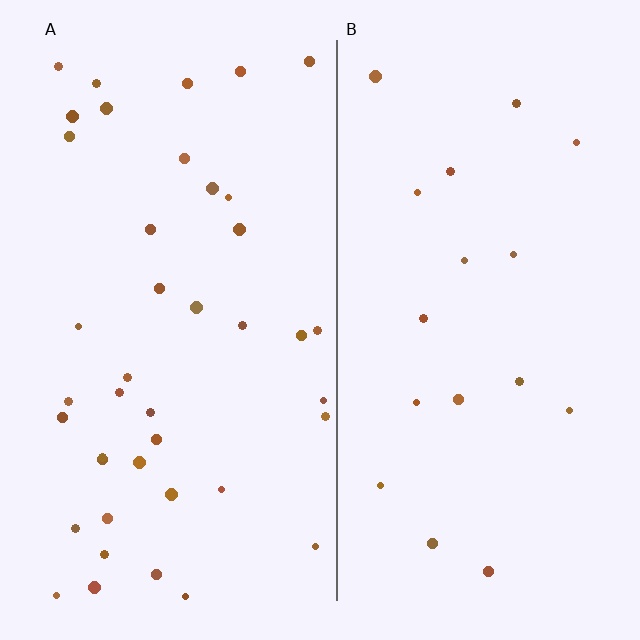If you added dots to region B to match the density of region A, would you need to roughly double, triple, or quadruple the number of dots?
Approximately double.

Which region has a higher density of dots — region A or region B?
A (the left).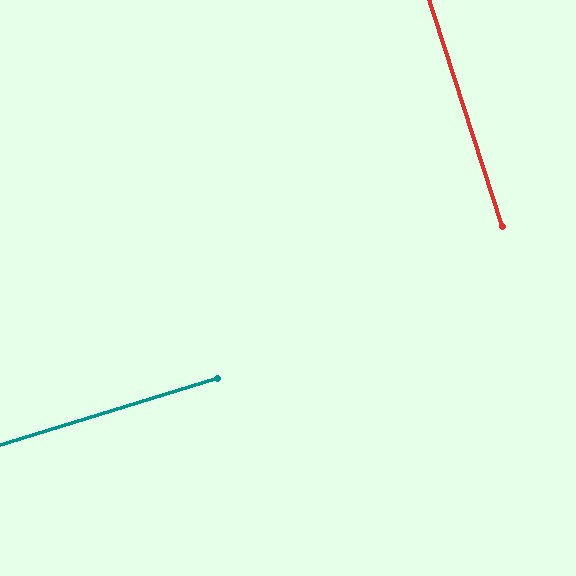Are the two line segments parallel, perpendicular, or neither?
Perpendicular — they meet at approximately 89°.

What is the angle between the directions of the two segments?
Approximately 89 degrees.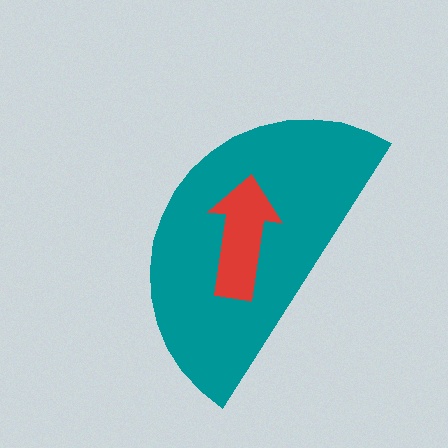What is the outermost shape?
The teal semicircle.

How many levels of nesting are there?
2.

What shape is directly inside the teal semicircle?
The red arrow.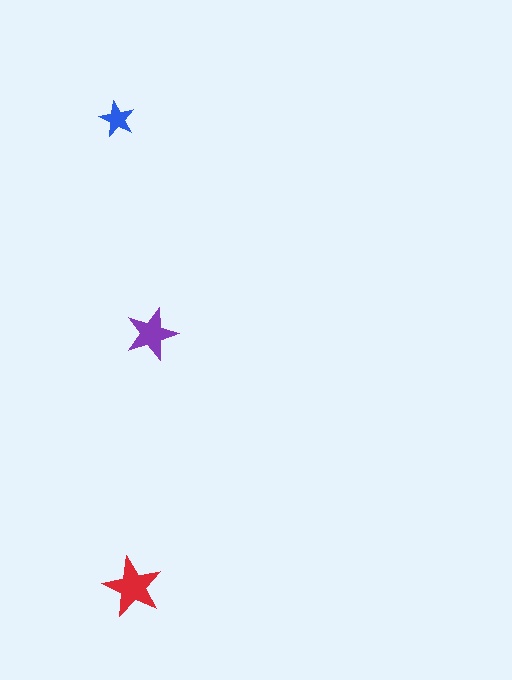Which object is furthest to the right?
The purple star is rightmost.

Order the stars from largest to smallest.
the red one, the purple one, the blue one.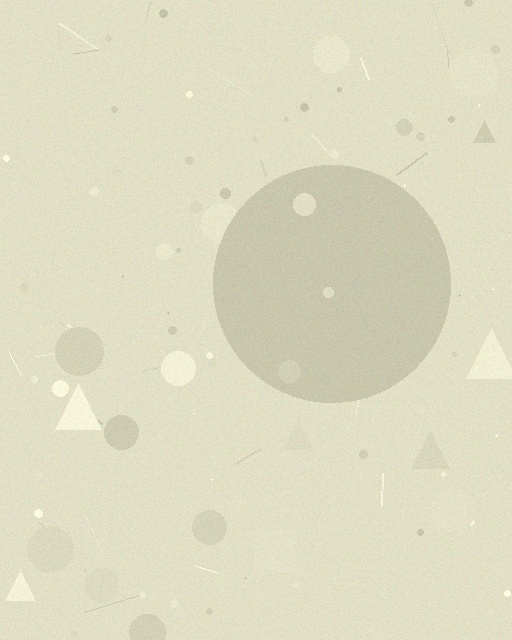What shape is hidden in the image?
A circle is hidden in the image.